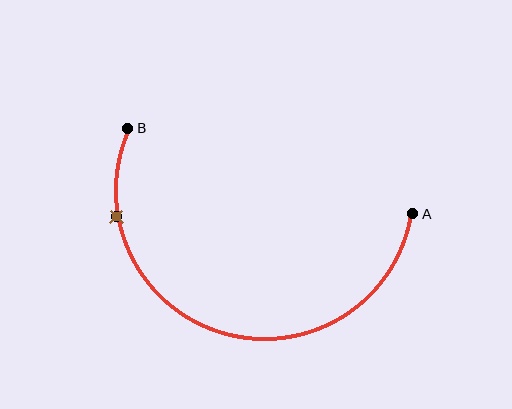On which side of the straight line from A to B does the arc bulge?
The arc bulges below the straight line connecting A and B.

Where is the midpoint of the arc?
The arc midpoint is the point on the curve farthest from the straight line joining A and B. It sits below that line.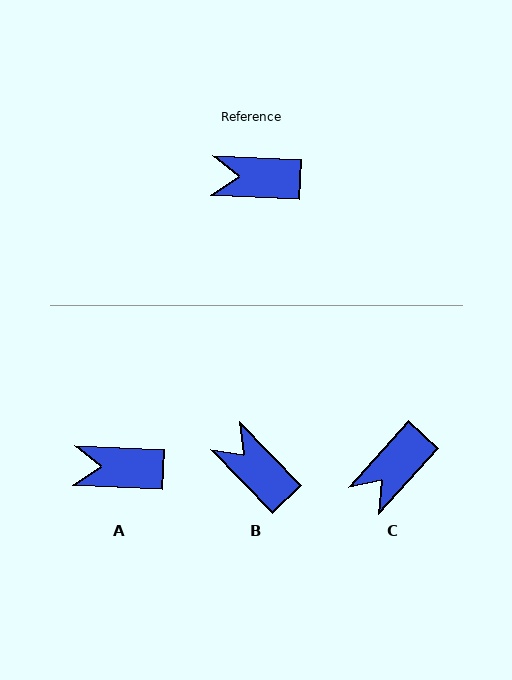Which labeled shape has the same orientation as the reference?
A.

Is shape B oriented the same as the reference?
No, it is off by about 43 degrees.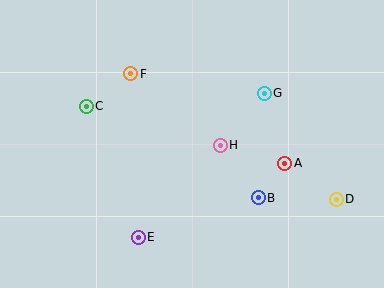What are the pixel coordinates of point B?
Point B is at (258, 198).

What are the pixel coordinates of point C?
Point C is at (86, 106).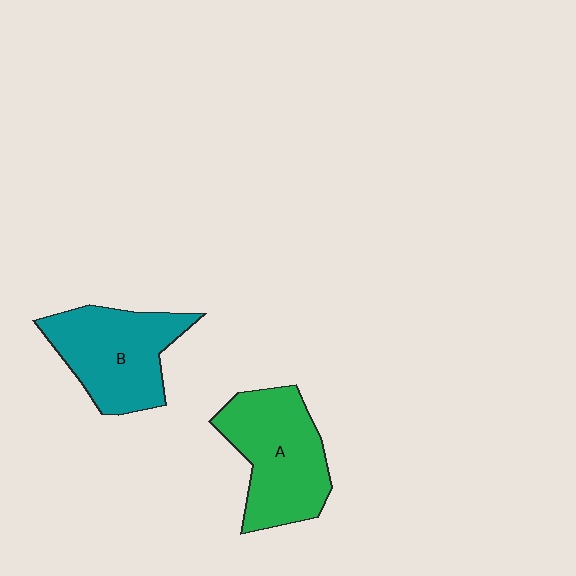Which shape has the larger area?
Shape A (green).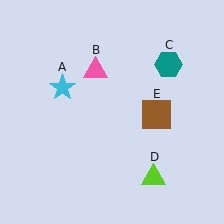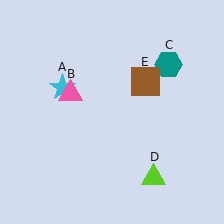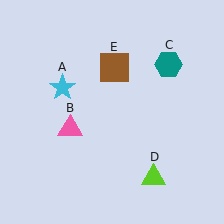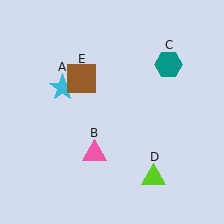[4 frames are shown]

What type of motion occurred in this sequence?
The pink triangle (object B), brown square (object E) rotated counterclockwise around the center of the scene.